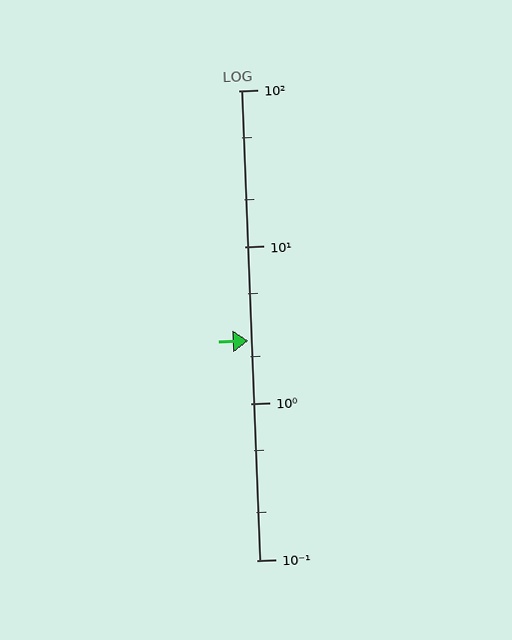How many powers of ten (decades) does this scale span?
The scale spans 3 decades, from 0.1 to 100.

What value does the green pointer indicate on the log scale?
The pointer indicates approximately 2.5.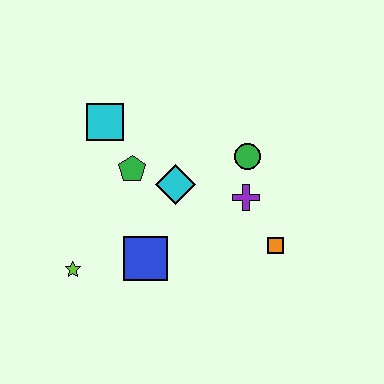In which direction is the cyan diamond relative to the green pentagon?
The cyan diamond is to the right of the green pentagon.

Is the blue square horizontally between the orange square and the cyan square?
Yes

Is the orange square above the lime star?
Yes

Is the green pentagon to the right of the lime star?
Yes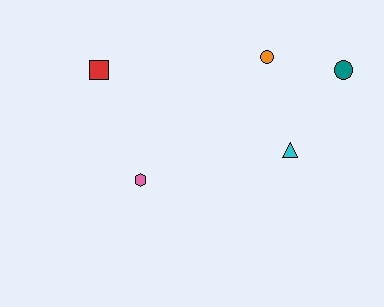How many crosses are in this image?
There are no crosses.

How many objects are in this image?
There are 5 objects.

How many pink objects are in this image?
There is 1 pink object.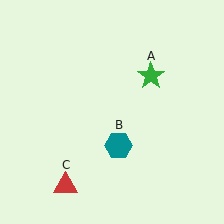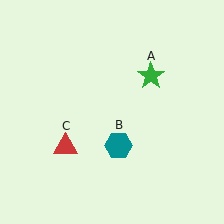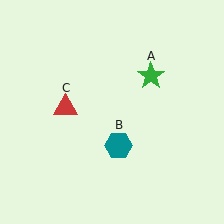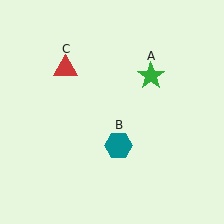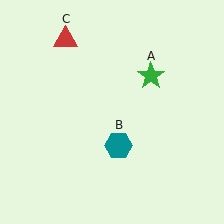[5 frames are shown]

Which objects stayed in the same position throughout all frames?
Green star (object A) and teal hexagon (object B) remained stationary.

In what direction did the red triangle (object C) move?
The red triangle (object C) moved up.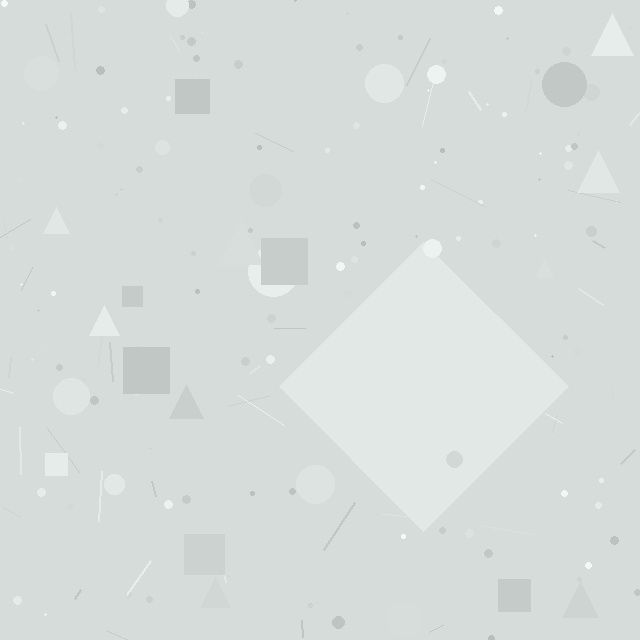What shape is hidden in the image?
A diamond is hidden in the image.